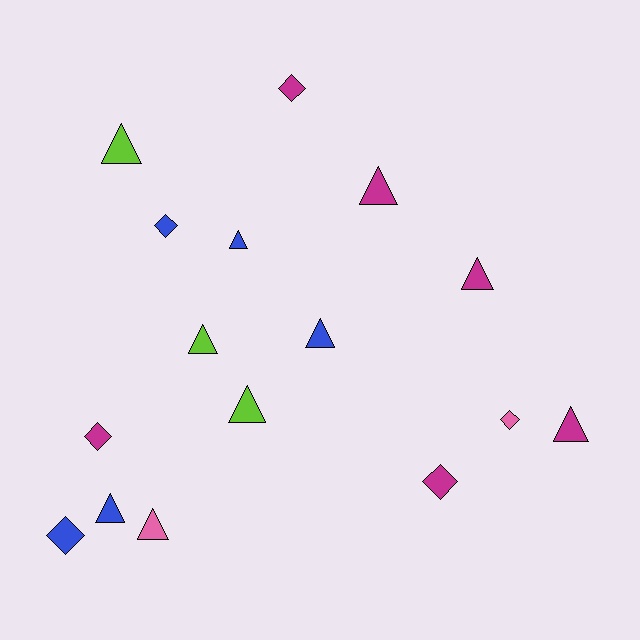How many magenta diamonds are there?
There are 3 magenta diamonds.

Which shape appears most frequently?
Triangle, with 10 objects.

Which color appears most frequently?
Magenta, with 6 objects.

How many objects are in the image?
There are 16 objects.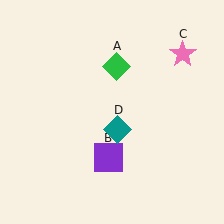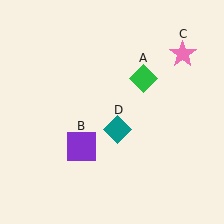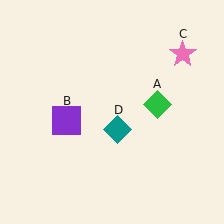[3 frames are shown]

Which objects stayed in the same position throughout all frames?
Pink star (object C) and teal diamond (object D) remained stationary.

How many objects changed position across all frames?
2 objects changed position: green diamond (object A), purple square (object B).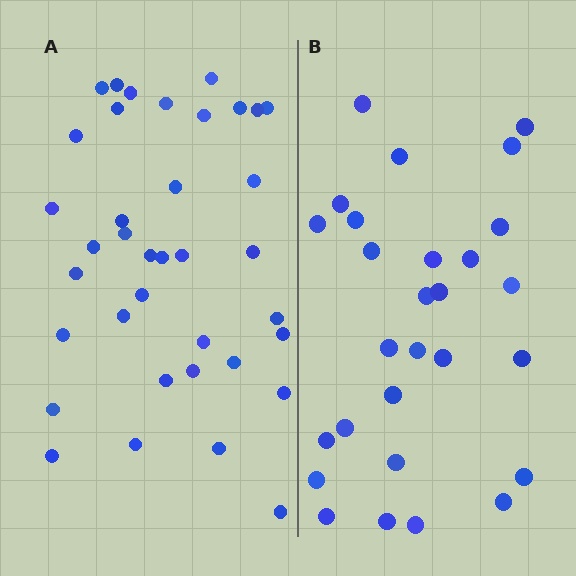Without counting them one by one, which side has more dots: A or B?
Region A (the left region) has more dots.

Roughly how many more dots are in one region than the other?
Region A has roughly 8 or so more dots than region B.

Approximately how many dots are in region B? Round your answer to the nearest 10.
About 30 dots. (The exact count is 28, which rounds to 30.)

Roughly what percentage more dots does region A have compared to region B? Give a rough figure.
About 30% more.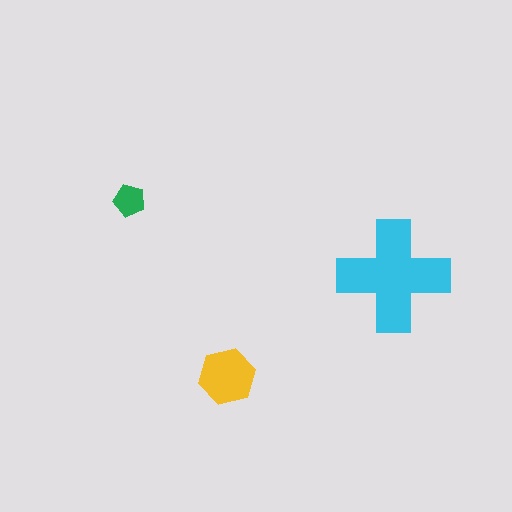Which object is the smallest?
The green pentagon.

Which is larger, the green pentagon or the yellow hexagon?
The yellow hexagon.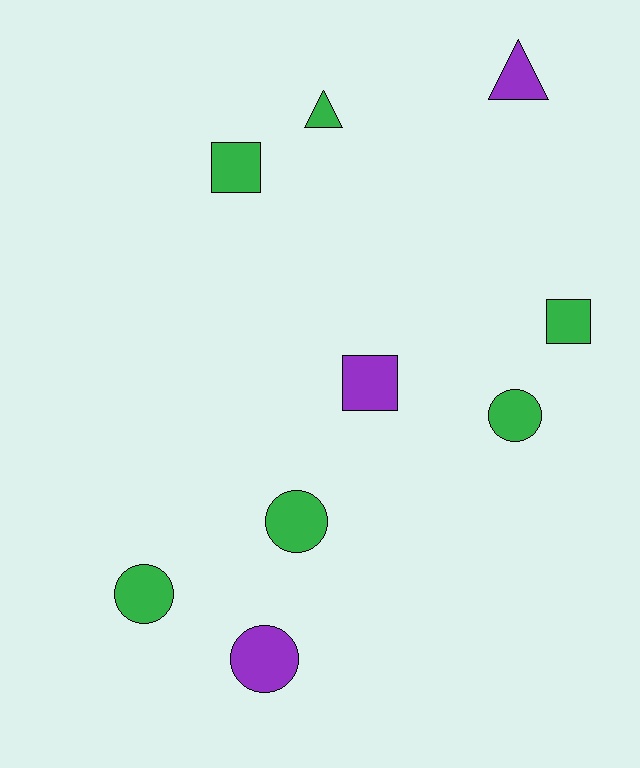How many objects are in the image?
There are 9 objects.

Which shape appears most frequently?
Circle, with 4 objects.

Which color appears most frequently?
Green, with 6 objects.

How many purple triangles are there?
There is 1 purple triangle.